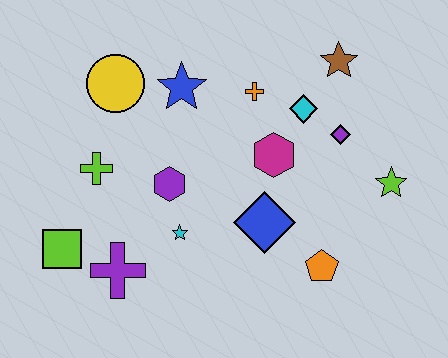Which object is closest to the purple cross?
The lime square is closest to the purple cross.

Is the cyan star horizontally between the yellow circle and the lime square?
No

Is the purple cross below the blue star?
Yes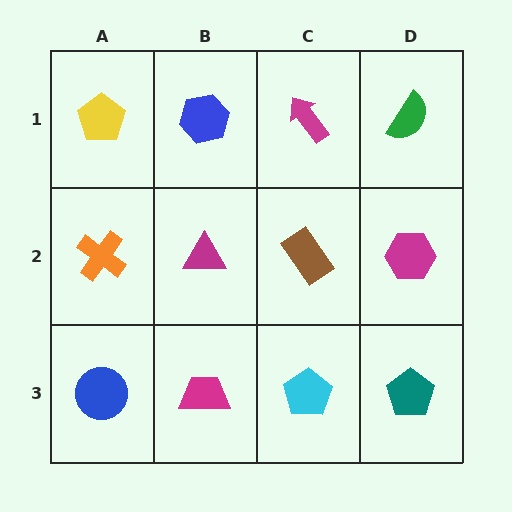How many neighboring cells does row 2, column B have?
4.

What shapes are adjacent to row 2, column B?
A blue hexagon (row 1, column B), a magenta trapezoid (row 3, column B), an orange cross (row 2, column A), a brown rectangle (row 2, column C).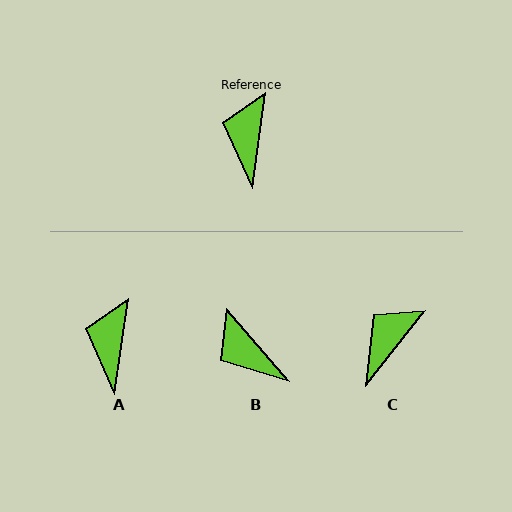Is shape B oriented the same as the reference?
No, it is off by about 49 degrees.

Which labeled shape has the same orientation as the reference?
A.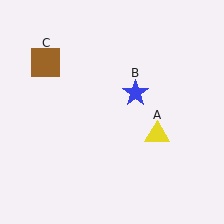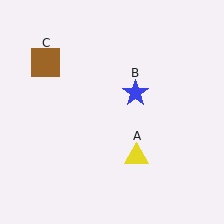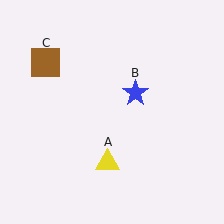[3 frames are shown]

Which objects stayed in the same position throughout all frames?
Blue star (object B) and brown square (object C) remained stationary.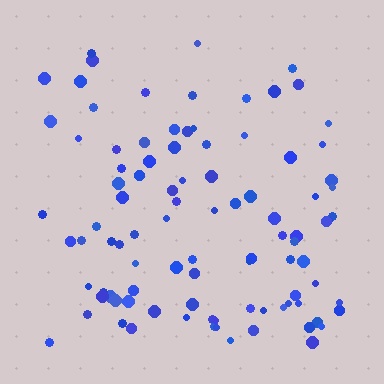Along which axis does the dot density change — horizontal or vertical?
Vertical.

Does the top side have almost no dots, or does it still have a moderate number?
Still a moderate number, just noticeably fewer than the bottom.